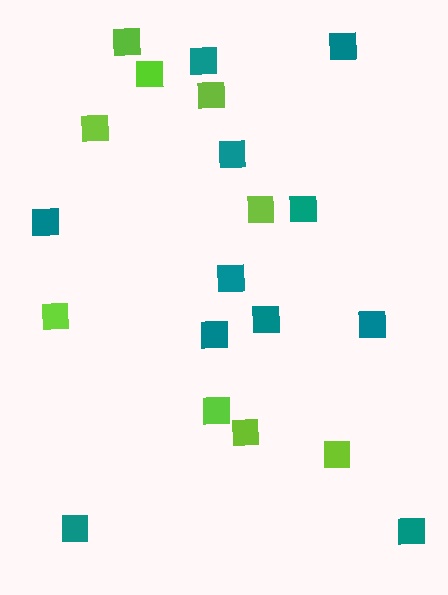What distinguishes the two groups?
There are 2 groups: one group of teal squares (11) and one group of lime squares (9).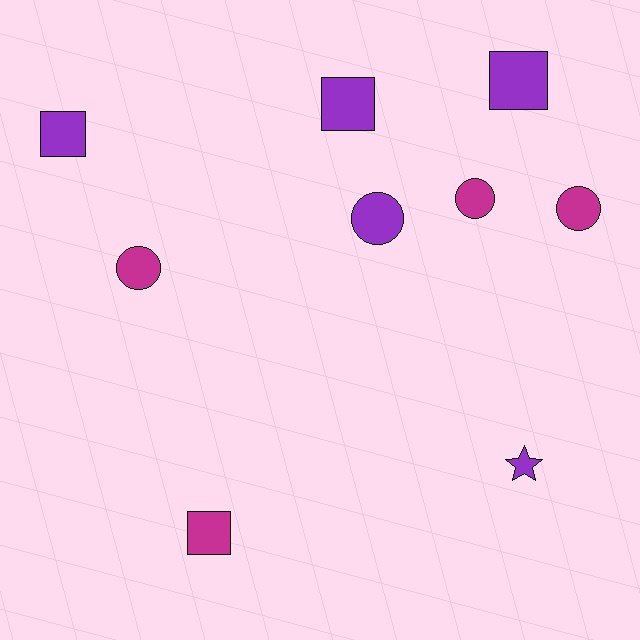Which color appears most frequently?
Purple, with 5 objects.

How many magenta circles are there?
There are 3 magenta circles.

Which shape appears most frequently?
Square, with 4 objects.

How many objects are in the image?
There are 9 objects.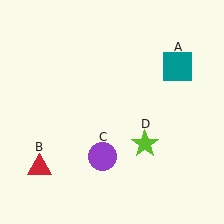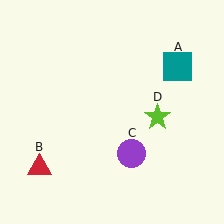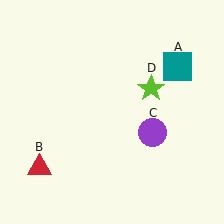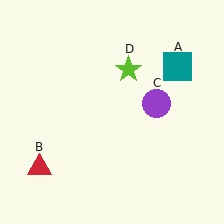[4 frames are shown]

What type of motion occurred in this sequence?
The purple circle (object C), lime star (object D) rotated counterclockwise around the center of the scene.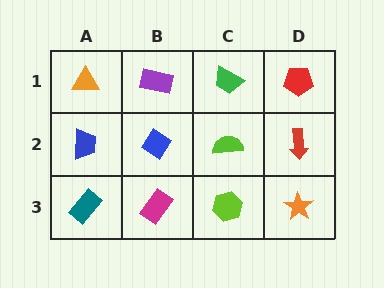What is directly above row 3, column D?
A red arrow.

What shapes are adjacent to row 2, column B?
A purple rectangle (row 1, column B), a magenta rectangle (row 3, column B), a blue trapezoid (row 2, column A), a lime semicircle (row 2, column C).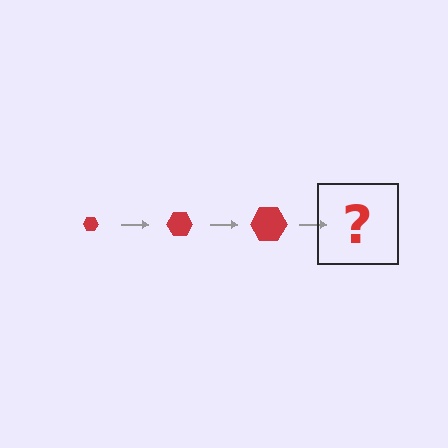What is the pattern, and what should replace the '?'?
The pattern is that the hexagon gets progressively larger each step. The '?' should be a red hexagon, larger than the previous one.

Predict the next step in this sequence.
The next step is a red hexagon, larger than the previous one.